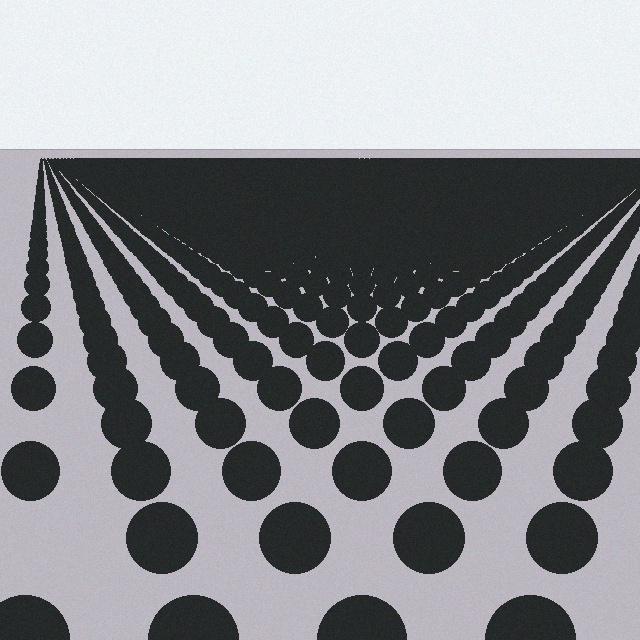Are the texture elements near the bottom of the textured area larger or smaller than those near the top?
Larger. Near the bottom, elements are closer to the viewer and appear at a bigger on-screen size.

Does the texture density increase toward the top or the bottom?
Density increases toward the top.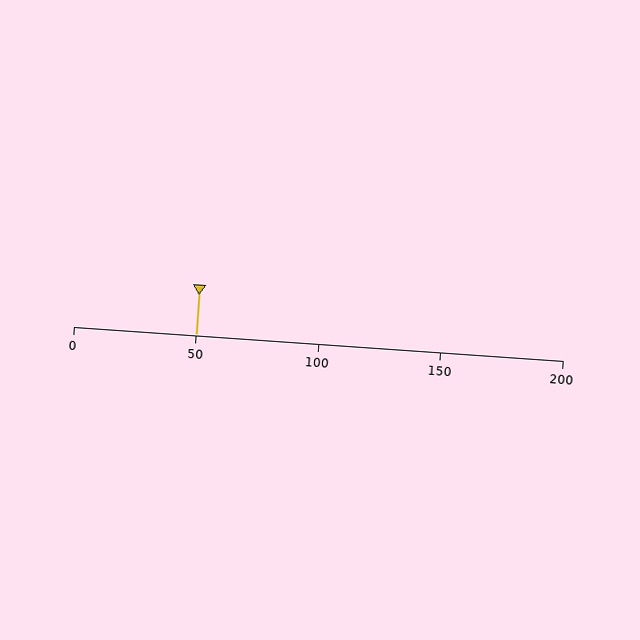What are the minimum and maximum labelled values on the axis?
The axis runs from 0 to 200.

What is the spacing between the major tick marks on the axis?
The major ticks are spaced 50 apart.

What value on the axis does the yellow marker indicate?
The marker indicates approximately 50.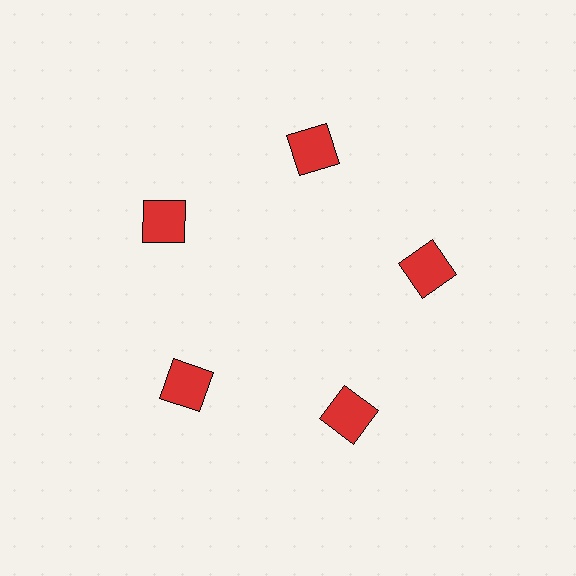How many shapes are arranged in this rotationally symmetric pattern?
There are 5 shapes, arranged in 5 groups of 1.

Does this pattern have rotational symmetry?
Yes, this pattern has 5-fold rotational symmetry. It looks the same after rotating 72 degrees around the center.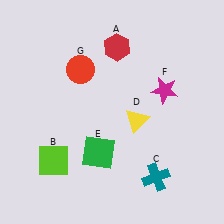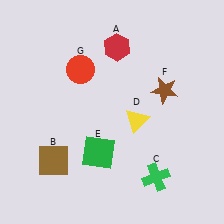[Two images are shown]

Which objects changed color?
B changed from lime to brown. C changed from teal to green. F changed from magenta to brown.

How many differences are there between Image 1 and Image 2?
There are 3 differences between the two images.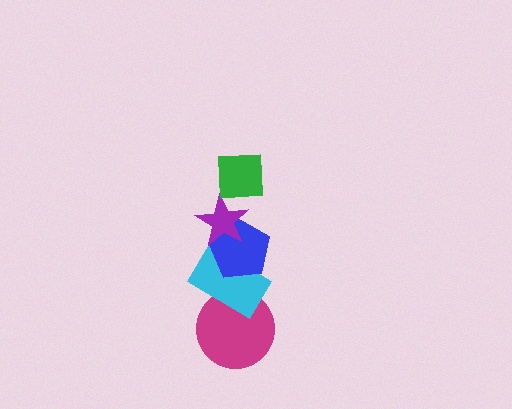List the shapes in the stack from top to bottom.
From top to bottom: the green square, the purple star, the blue pentagon, the cyan rectangle, the magenta circle.